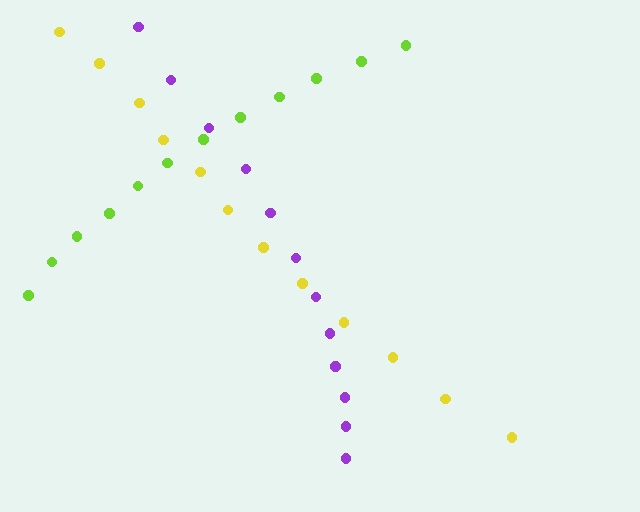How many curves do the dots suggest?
There are 3 distinct paths.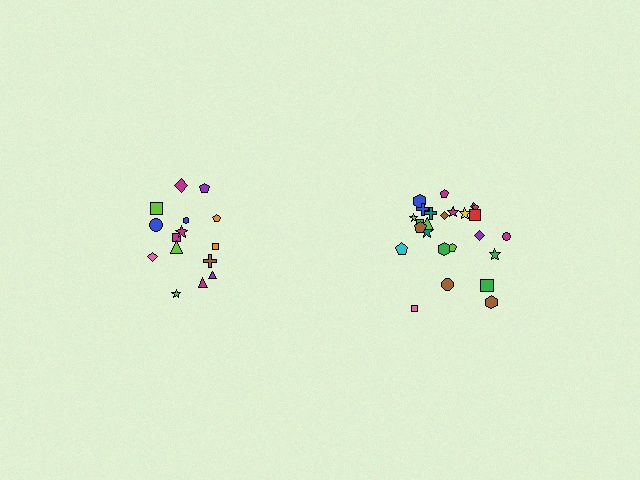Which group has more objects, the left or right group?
The right group.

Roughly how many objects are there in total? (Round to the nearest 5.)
Roughly 40 objects in total.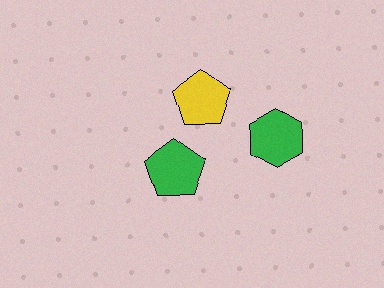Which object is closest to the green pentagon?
The yellow pentagon is closest to the green pentagon.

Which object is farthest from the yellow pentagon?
The green hexagon is farthest from the yellow pentagon.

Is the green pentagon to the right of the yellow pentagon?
No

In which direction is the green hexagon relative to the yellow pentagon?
The green hexagon is to the right of the yellow pentagon.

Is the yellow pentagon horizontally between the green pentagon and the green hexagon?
Yes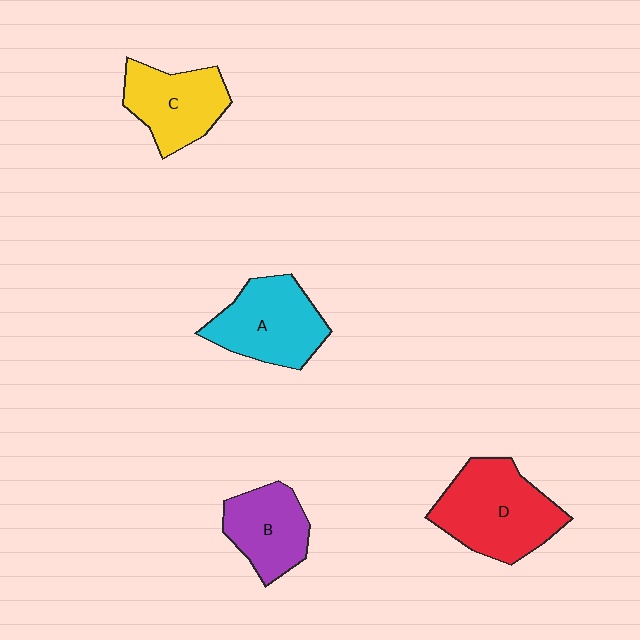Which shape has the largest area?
Shape D (red).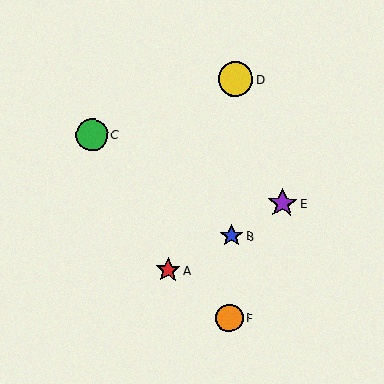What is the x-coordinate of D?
Object D is at x≈235.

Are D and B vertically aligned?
Yes, both are at x≈235.